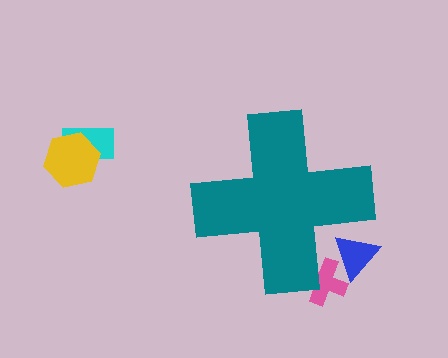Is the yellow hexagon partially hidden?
No, the yellow hexagon is fully visible.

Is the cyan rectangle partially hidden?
No, the cyan rectangle is fully visible.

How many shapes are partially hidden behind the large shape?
2 shapes are partially hidden.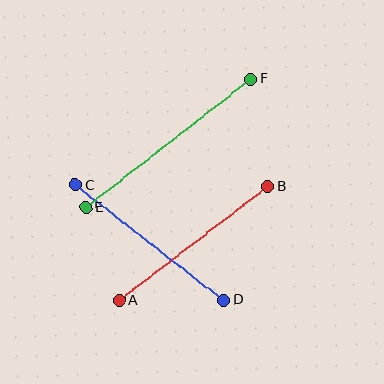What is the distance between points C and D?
The distance is approximately 188 pixels.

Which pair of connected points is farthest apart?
Points E and F are farthest apart.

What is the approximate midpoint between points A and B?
The midpoint is at approximately (193, 243) pixels.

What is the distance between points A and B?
The distance is approximately 187 pixels.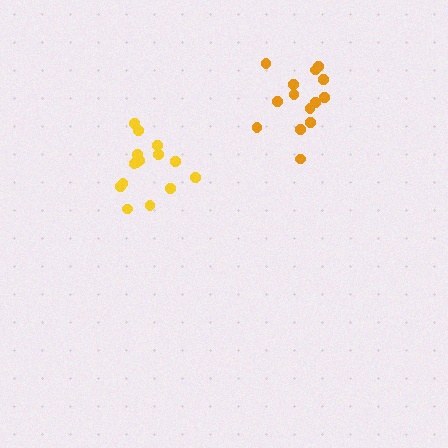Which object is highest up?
The orange cluster is topmost.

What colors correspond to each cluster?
The clusters are colored: orange, yellow.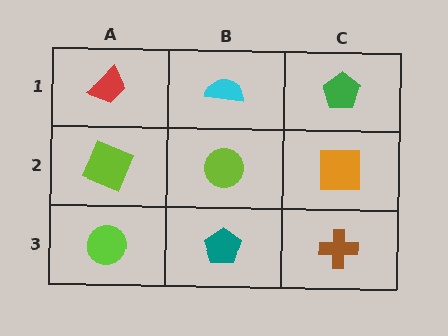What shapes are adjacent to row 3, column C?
An orange square (row 2, column C), a teal pentagon (row 3, column B).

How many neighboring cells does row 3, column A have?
2.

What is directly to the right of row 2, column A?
A lime circle.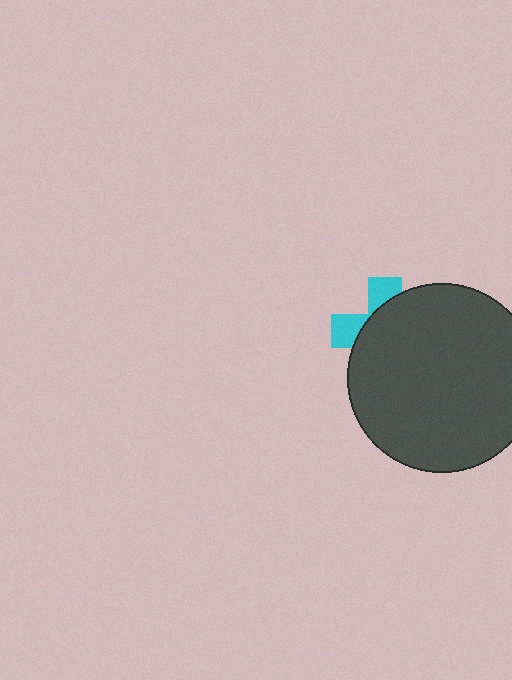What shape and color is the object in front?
The object in front is a dark gray circle.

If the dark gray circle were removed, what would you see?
You would see the complete cyan cross.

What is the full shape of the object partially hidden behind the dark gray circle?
The partially hidden object is a cyan cross.